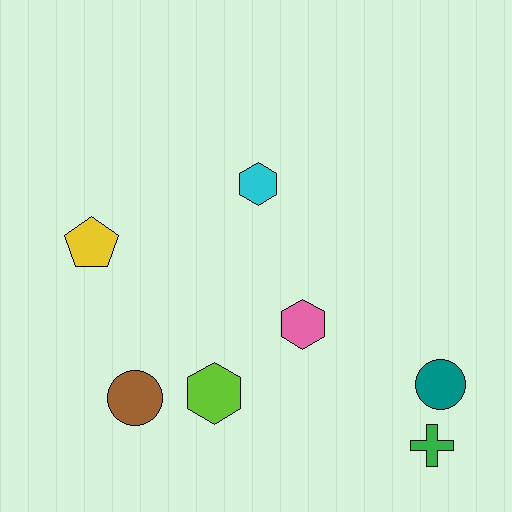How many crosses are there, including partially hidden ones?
There is 1 cross.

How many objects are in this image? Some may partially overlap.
There are 7 objects.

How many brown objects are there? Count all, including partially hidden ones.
There is 1 brown object.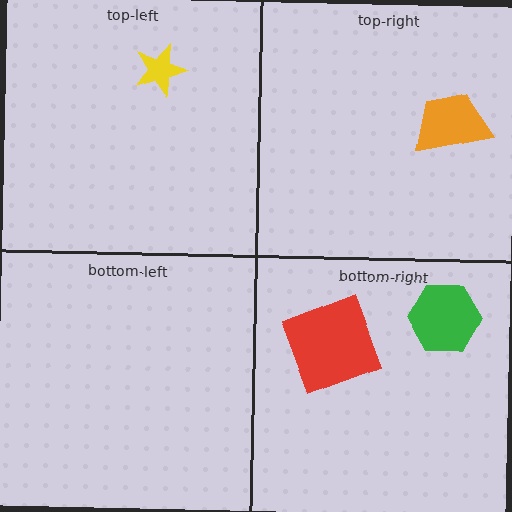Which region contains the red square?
The bottom-right region.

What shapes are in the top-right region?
The orange trapezoid.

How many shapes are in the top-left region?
1.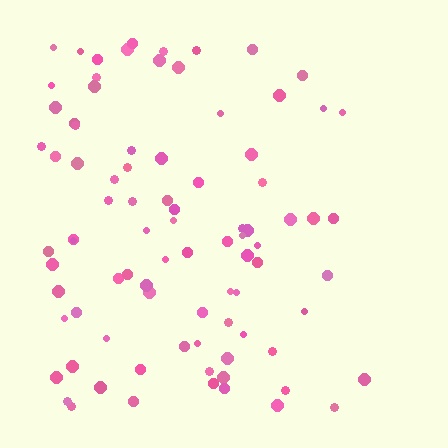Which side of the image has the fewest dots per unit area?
The right.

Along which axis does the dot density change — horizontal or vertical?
Horizontal.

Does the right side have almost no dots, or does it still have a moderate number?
Still a moderate number, just noticeably fewer than the left.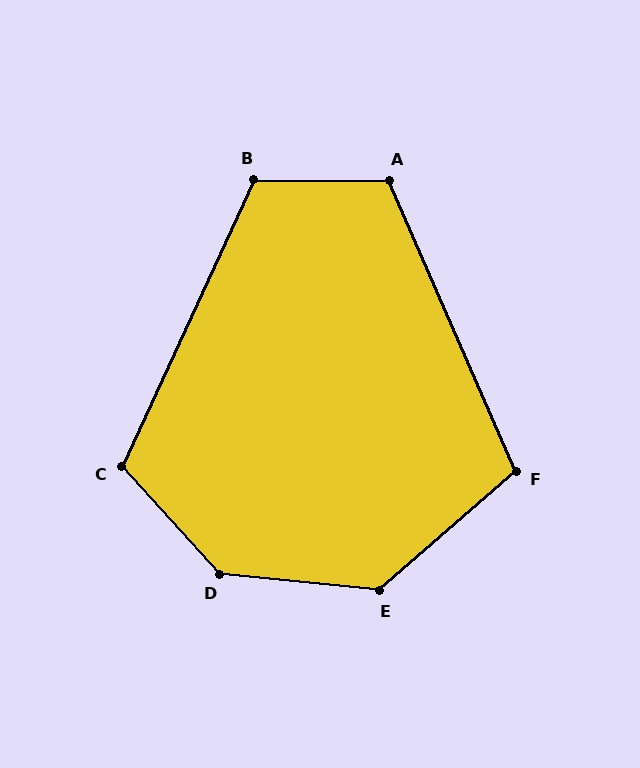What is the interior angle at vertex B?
Approximately 114 degrees (obtuse).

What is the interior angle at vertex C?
Approximately 113 degrees (obtuse).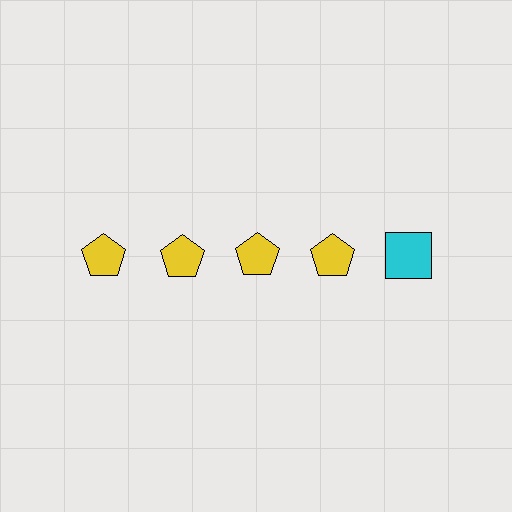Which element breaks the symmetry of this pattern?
The cyan square in the top row, rightmost column breaks the symmetry. All other shapes are yellow pentagons.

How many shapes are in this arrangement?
There are 5 shapes arranged in a grid pattern.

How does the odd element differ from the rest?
It differs in both color (cyan instead of yellow) and shape (square instead of pentagon).